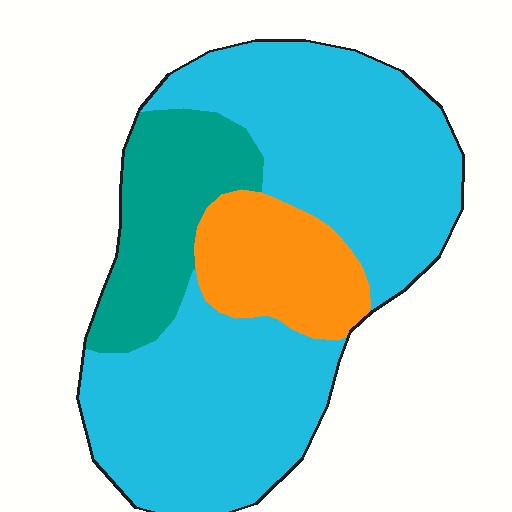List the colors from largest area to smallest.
From largest to smallest: cyan, teal, orange.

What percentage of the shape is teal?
Teal covers about 20% of the shape.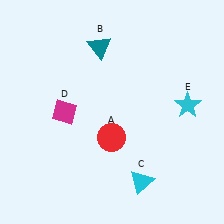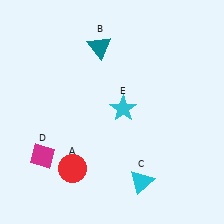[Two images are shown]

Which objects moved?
The objects that moved are: the red circle (A), the magenta diamond (D), the cyan star (E).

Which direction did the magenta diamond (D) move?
The magenta diamond (D) moved down.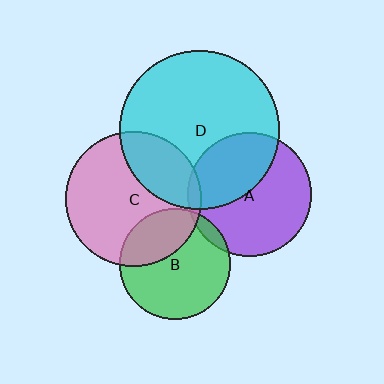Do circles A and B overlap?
Yes.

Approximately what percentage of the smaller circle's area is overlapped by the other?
Approximately 5%.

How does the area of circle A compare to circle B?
Approximately 1.2 times.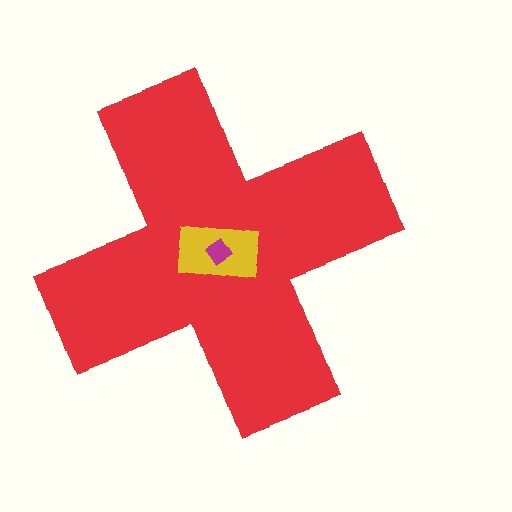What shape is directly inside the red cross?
The yellow rectangle.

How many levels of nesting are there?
3.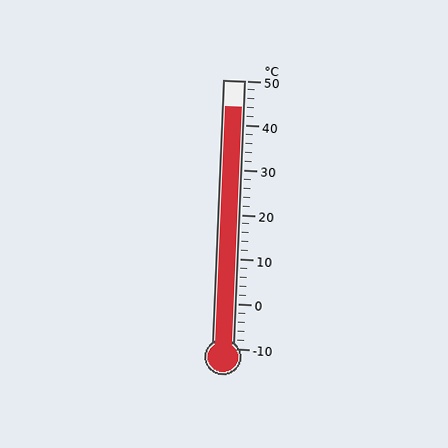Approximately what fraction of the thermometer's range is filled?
The thermometer is filled to approximately 90% of its range.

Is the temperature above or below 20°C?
The temperature is above 20°C.